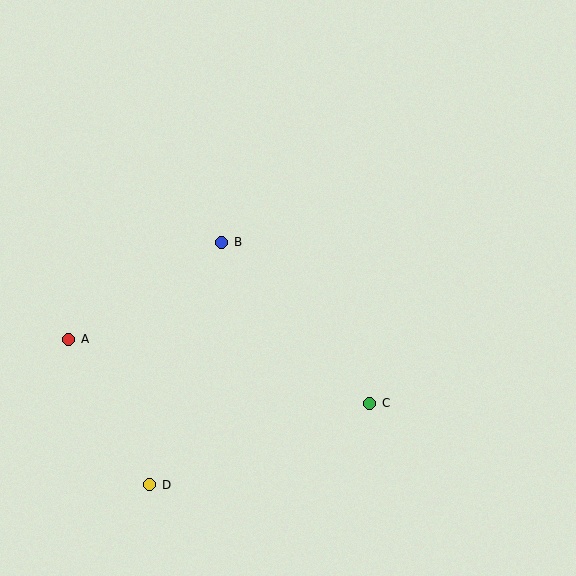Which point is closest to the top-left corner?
Point B is closest to the top-left corner.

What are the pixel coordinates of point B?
Point B is at (222, 242).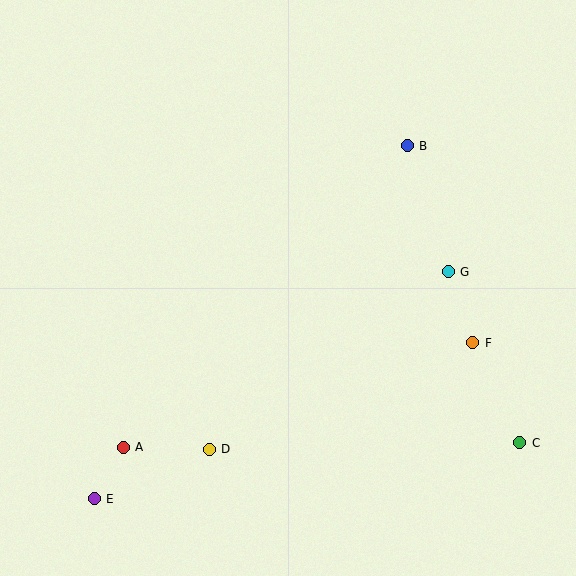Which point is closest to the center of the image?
Point G at (448, 272) is closest to the center.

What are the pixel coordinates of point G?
Point G is at (448, 272).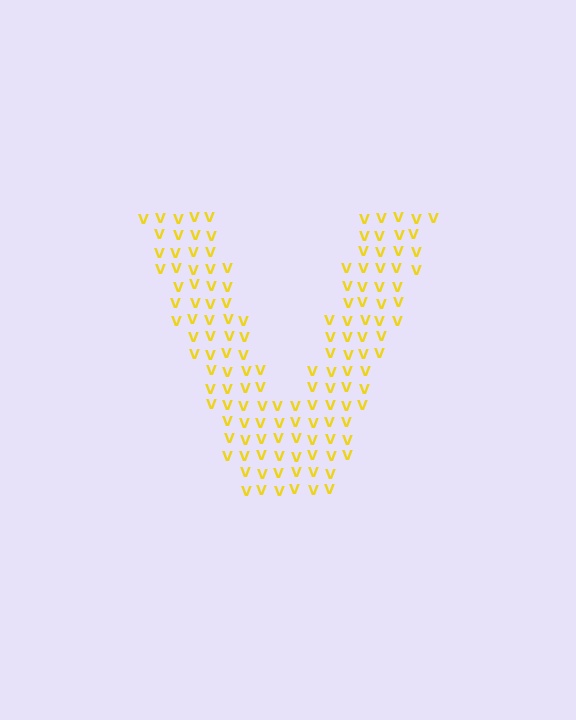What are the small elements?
The small elements are letter V's.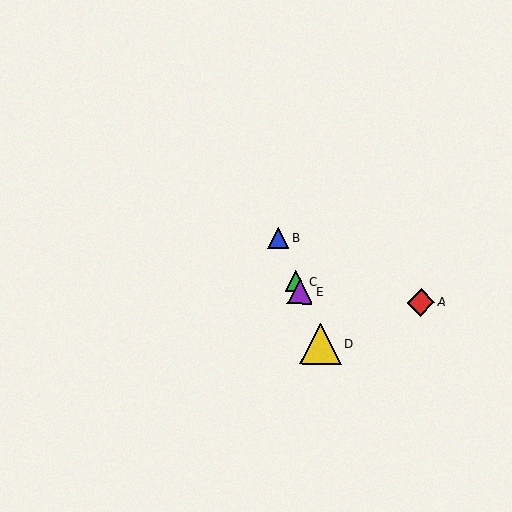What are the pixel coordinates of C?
Object C is at (296, 281).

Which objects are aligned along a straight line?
Objects B, C, D, E are aligned along a straight line.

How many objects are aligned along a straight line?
4 objects (B, C, D, E) are aligned along a straight line.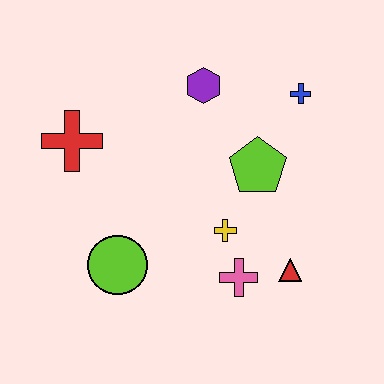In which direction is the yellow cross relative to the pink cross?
The yellow cross is above the pink cross.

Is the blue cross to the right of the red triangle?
Yes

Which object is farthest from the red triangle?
The red cross is farthest from the red triangle.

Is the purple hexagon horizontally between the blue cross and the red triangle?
No